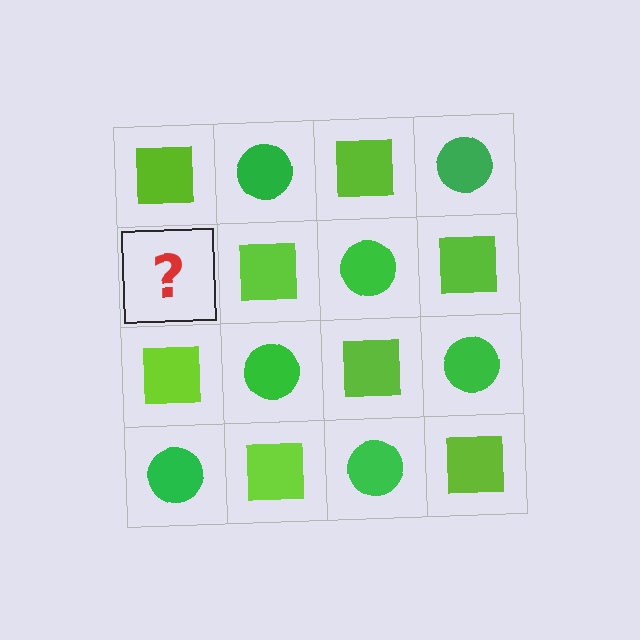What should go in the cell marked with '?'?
The missing cell should contain a green circle.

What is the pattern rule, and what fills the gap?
The rule is that it alternates lime square and green circle in a checkerboard pattern. The gap should be filled with a green circle.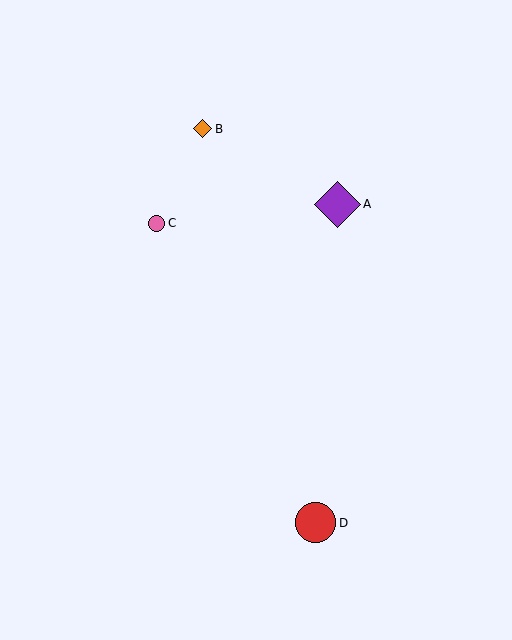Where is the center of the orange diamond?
The center of the orange diamond is at (203, 129).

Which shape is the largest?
The purple diamond (labeled A) is the largest.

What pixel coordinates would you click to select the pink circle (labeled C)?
Click at (157, 223) to select the pink circle C.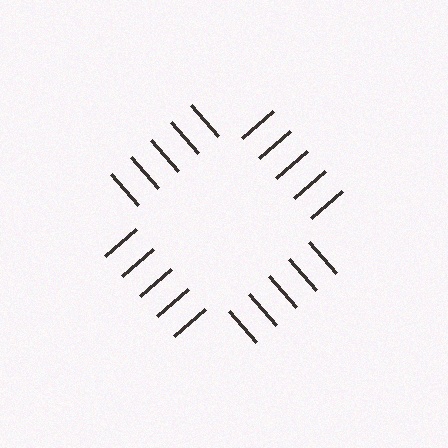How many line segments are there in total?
20 — 5 along each of the 4 edges.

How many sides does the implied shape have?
4 sides — the line-ends trace a square.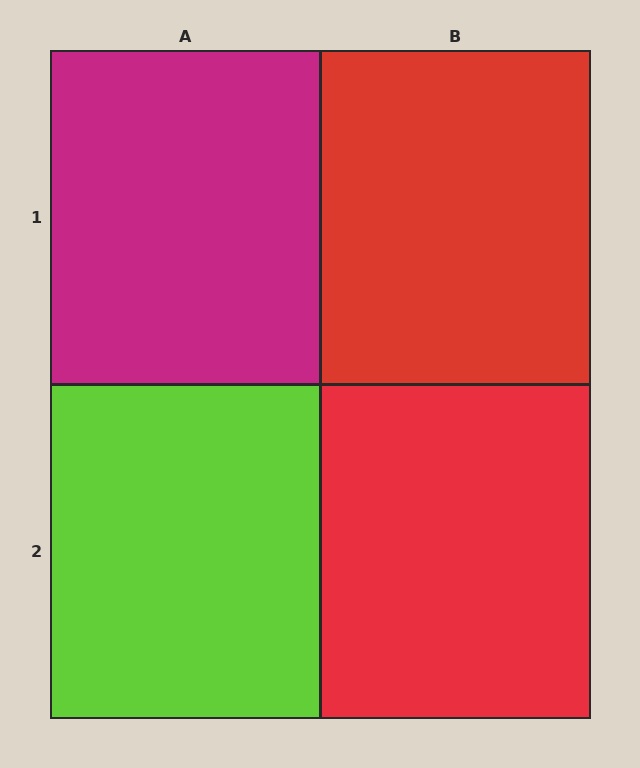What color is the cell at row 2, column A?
Lime.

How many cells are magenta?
1 cell is magenta.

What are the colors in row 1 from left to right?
Magenta, red.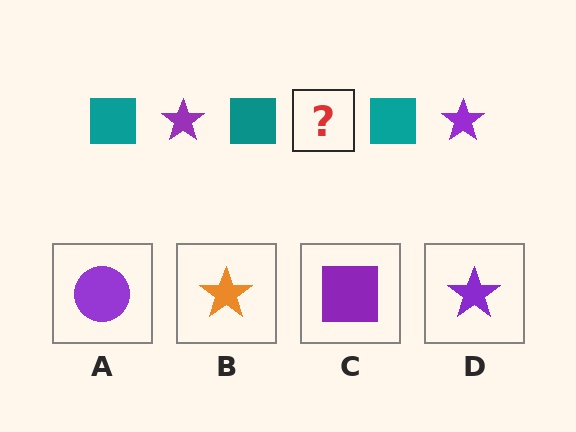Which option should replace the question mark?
Option D.